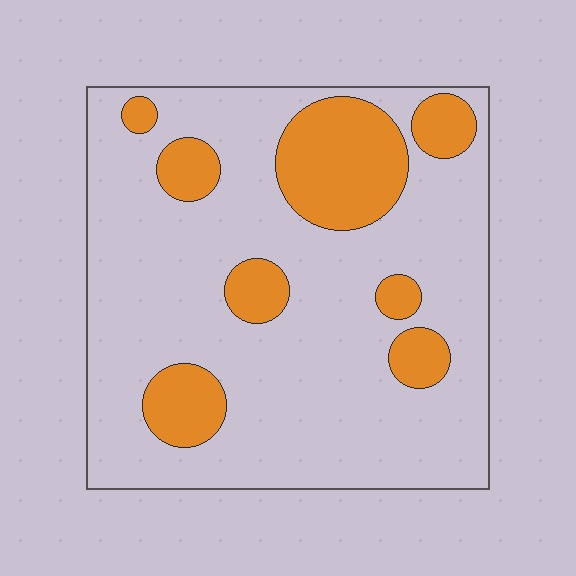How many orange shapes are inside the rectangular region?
8.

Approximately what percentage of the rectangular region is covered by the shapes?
Approximately 20%.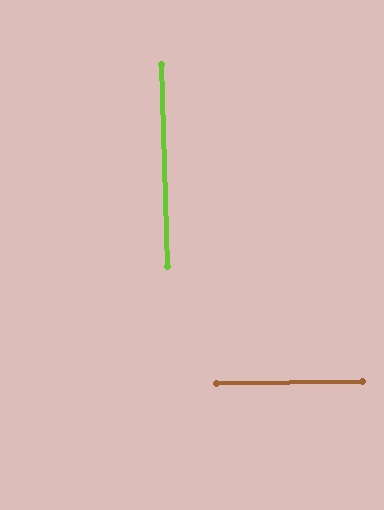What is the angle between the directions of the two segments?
Approximately 89 degrees.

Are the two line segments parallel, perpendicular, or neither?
Perpendicular — they meet at approximately 89°.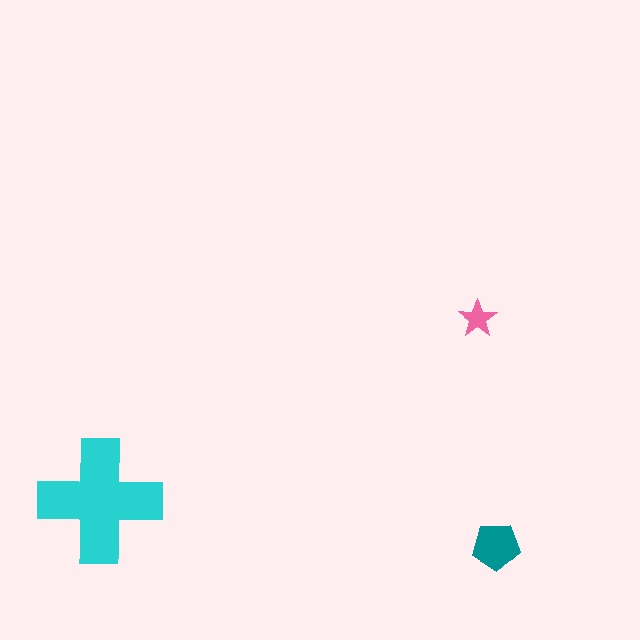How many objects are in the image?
There are 3 objects in the image.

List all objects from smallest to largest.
The pink star, the teal pentagon, the cyan cross.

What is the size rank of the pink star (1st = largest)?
3rd.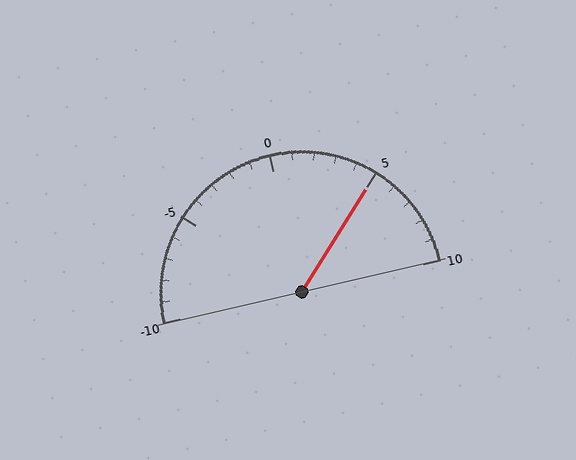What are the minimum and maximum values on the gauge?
The gauge ranges from -10 to 10.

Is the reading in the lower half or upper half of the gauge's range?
The reading is in the upper half of the range (-10 to 10).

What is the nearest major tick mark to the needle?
The nearest major tick mark is 5.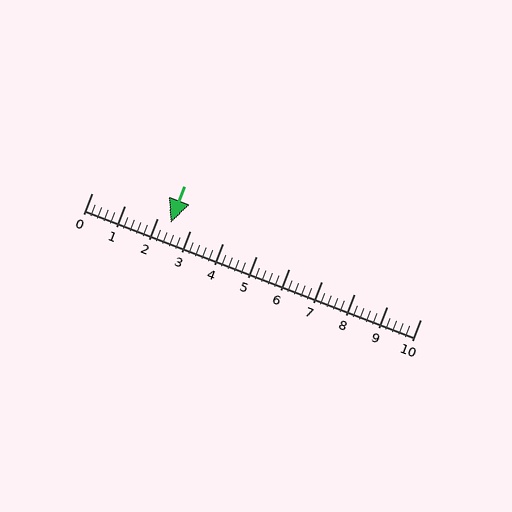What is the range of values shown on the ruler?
The ruler shows values from 0 to 10.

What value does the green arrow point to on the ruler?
The green arrow points to approximately 2.4.